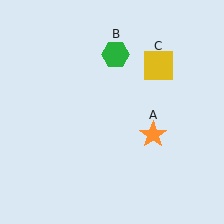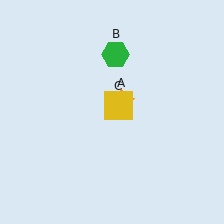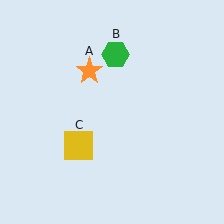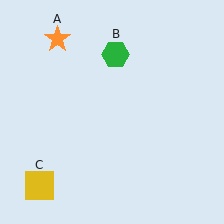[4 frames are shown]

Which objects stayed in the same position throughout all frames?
Green hexagon (object B) remained stationary.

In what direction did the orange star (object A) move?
The orange star (object A) moved up and to the left.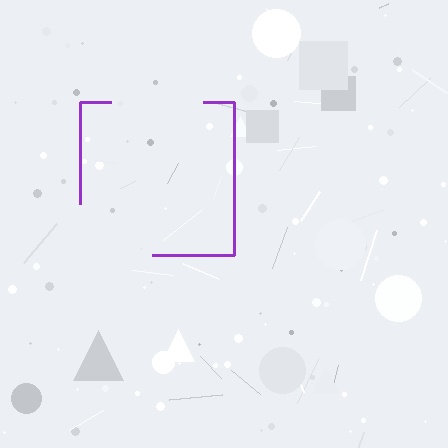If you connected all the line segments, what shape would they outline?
They would outline a square.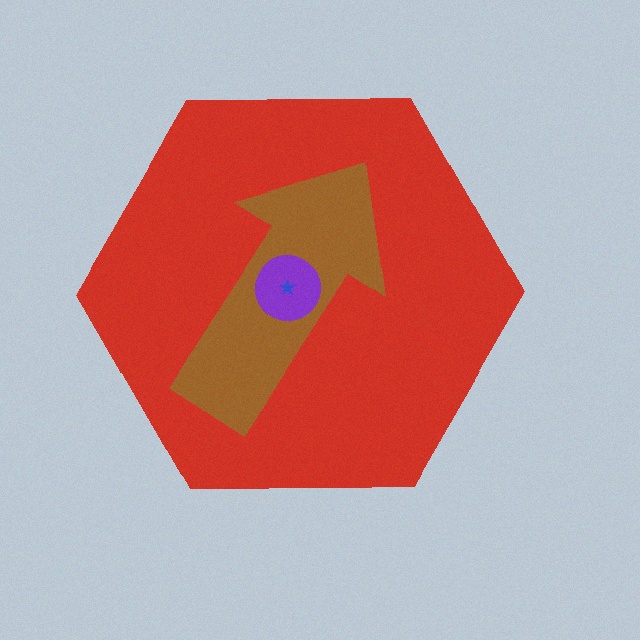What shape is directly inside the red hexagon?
The brown arrow.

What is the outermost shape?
The red hexagon.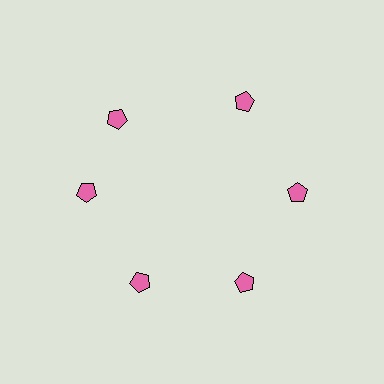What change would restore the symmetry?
The symmetry would be restored by rotating it back into even spacing with its neighbors so that all 6 pentagons sit at equal angles and equal distance from the center.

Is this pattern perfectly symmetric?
No. The 6 pink pentagons are arranged in a ring, but one element near the 11 o'clock position is rotated out of alignment along the ring, breaking the 6-fold rotational symmetry.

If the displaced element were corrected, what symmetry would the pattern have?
It would have 6-fold rotational symmetry — the pattern would map onto itself every 60 degrees.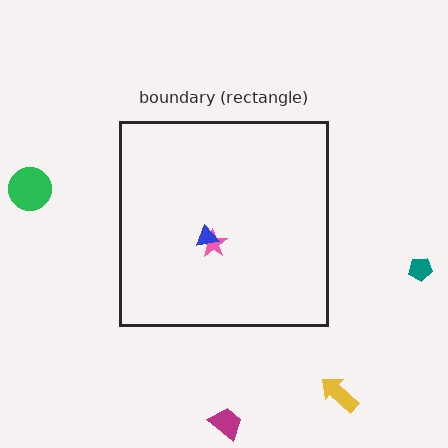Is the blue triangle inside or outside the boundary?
Inside.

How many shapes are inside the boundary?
2 inside, 4 outside.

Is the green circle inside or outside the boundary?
Outside.